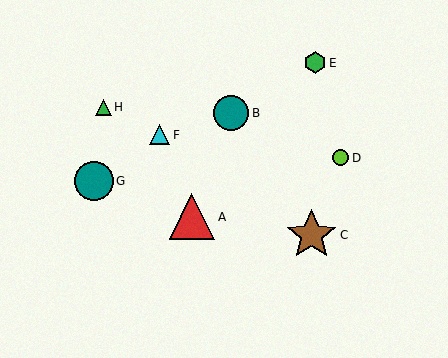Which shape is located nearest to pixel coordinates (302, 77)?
The green hexagon (labeled E) at (315, 63) is nearest to that location.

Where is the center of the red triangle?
The center of the red triangle is at (192, 217).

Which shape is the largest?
The brown star (labeled C) is the largest.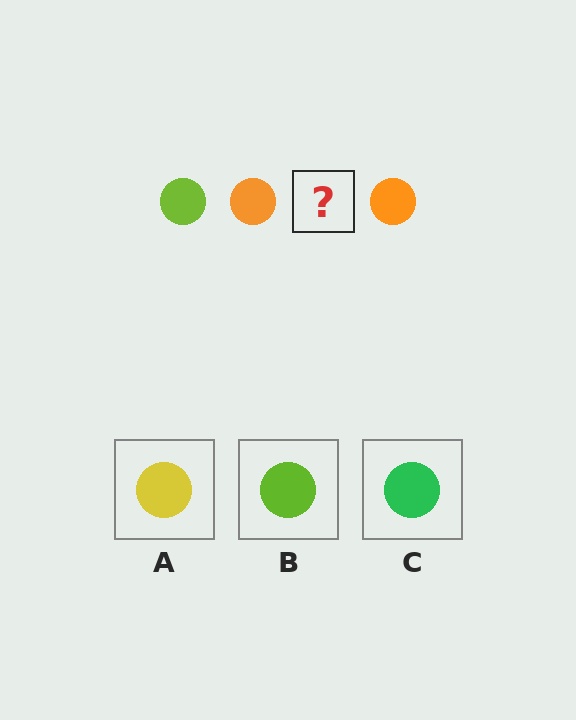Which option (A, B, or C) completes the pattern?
B.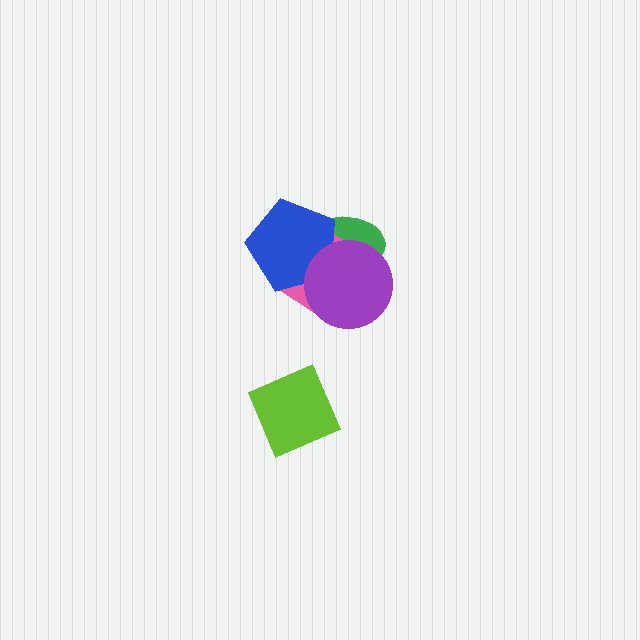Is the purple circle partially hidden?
No, no other shape covers it.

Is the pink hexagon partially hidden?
Yes, it is partially covered by another shape.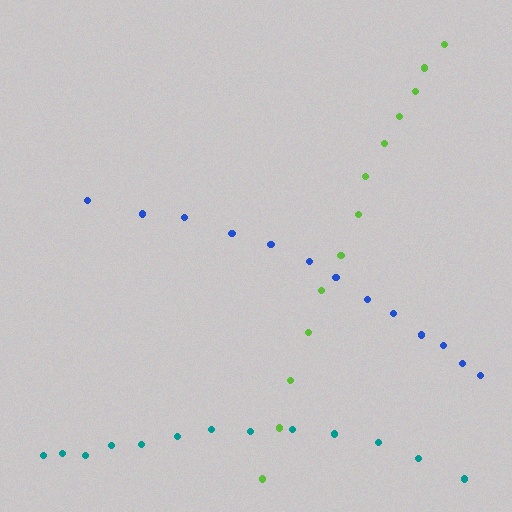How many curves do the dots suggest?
There are 3 distinct paths.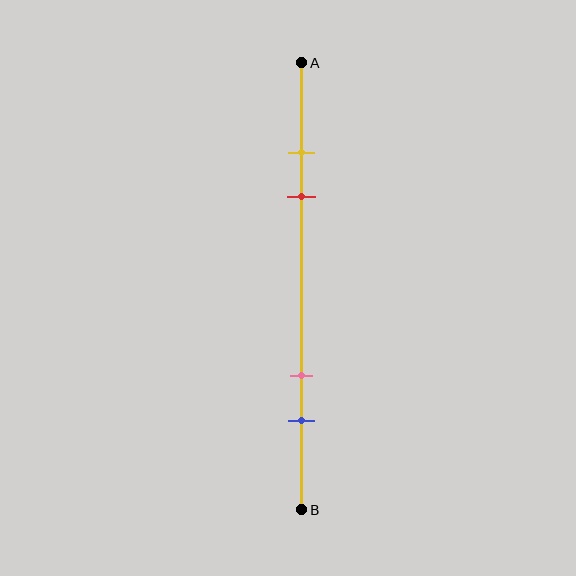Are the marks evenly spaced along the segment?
No, the marks are not evenly spaced.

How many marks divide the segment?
There are 4 marks dividing the segment.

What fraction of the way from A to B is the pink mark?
The pink mark is approximately 70% (0.7) of the way from A to B.